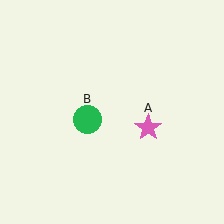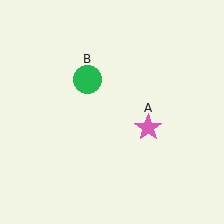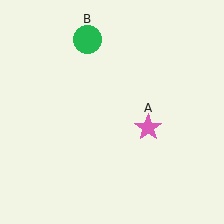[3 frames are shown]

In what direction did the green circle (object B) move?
The green circle (object B) moved up.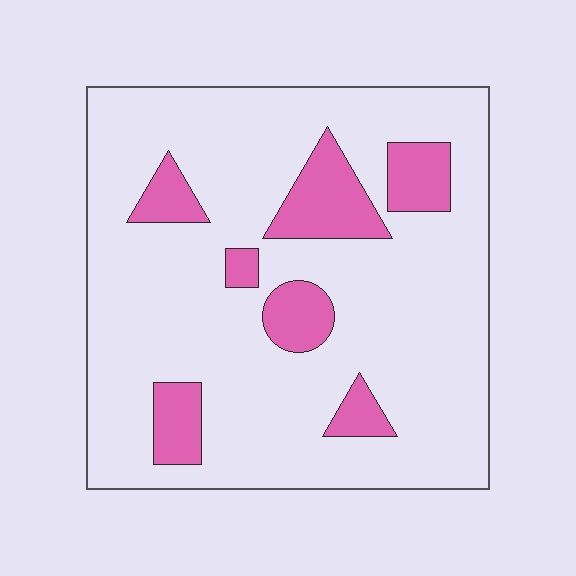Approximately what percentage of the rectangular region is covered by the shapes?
Approximately 15%.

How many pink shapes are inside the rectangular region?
7.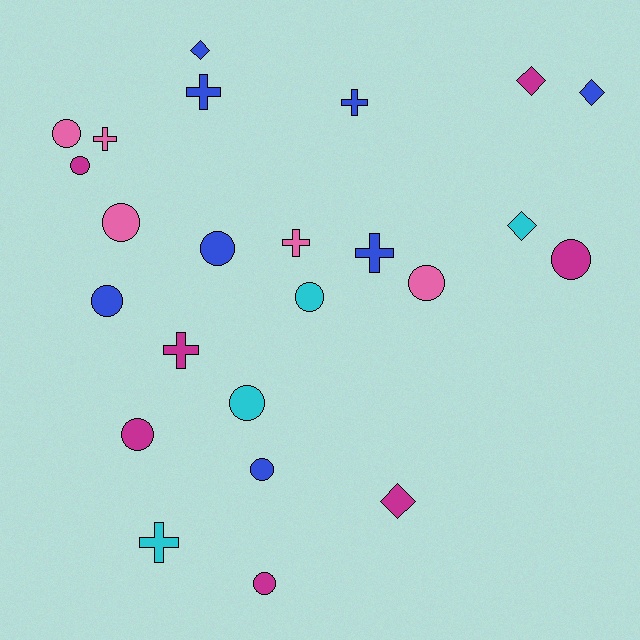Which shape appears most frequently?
Circle, with 12 objects.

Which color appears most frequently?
Blue, with 8 objects.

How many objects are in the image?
There are 24 objects.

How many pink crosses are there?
There are 2 pink crosses.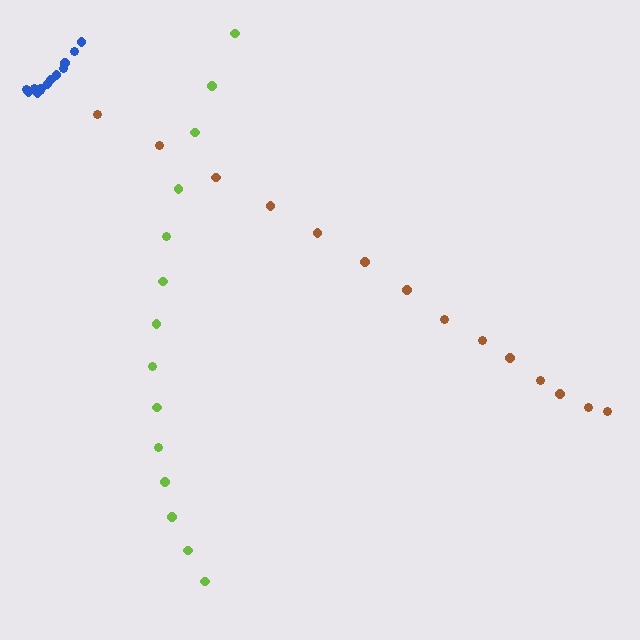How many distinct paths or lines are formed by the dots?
There are 3 distinct paths.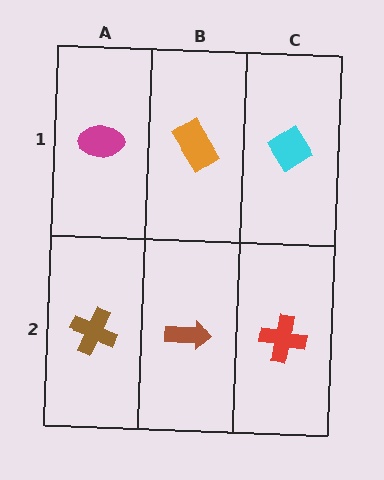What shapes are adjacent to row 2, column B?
An orange rectangle (row 1, column B), a brown cross (row 2, column A), a red cross (row 2, column C).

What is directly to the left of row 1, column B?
A magenta ellipse.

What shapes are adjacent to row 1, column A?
A brown cross (row 2, column A), an orange rectangle (row 1, column B).